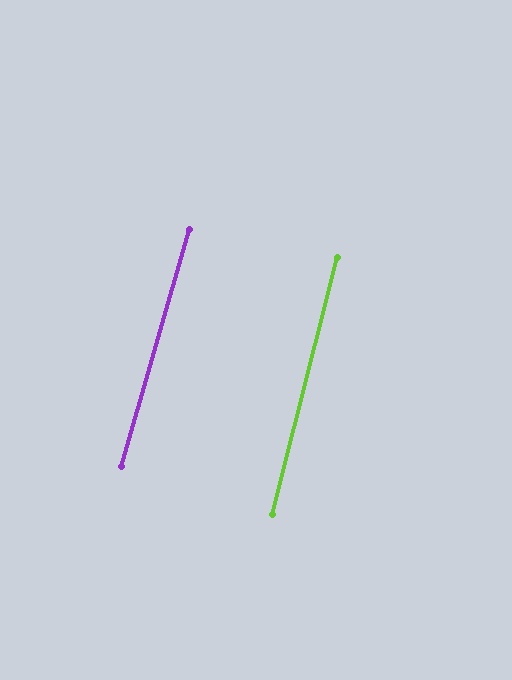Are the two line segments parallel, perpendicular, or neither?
Parallel — their directions differ by only 1.9°.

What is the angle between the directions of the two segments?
Approximately 2 degrees.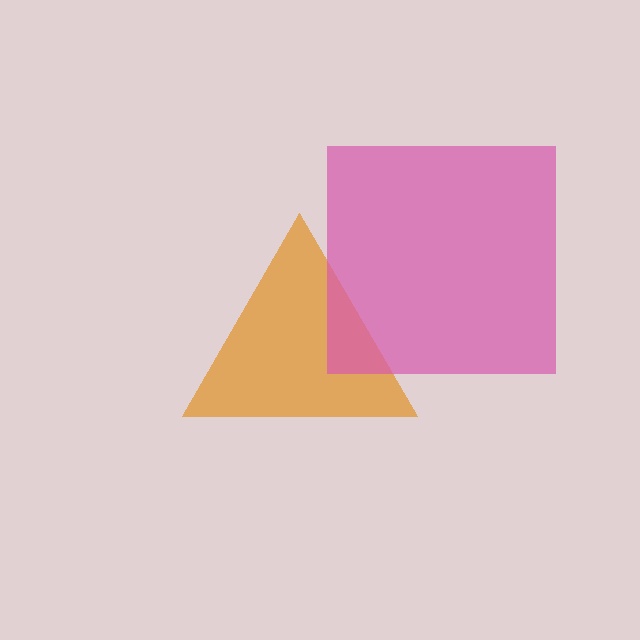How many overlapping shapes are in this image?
There are 2 overlapping shapes in the image.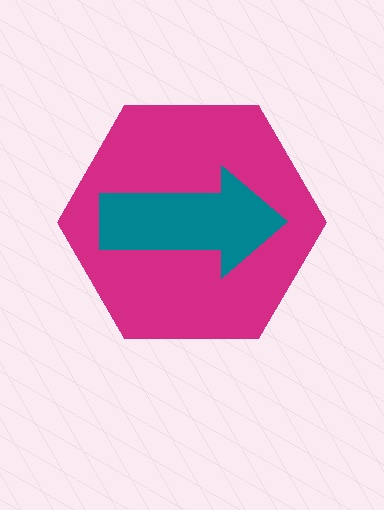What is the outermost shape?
The magenta hexagon.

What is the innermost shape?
The teal arrow.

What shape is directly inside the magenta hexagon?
The teal arrow.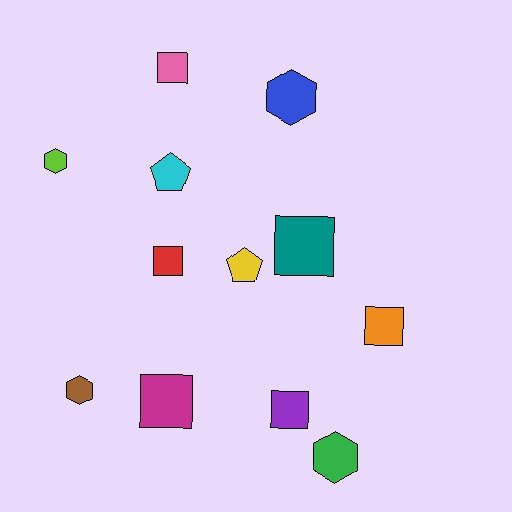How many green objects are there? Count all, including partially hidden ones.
There is 1 green object.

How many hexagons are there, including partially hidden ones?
There are 4 hexagons.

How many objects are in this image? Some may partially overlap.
There are 12 objects.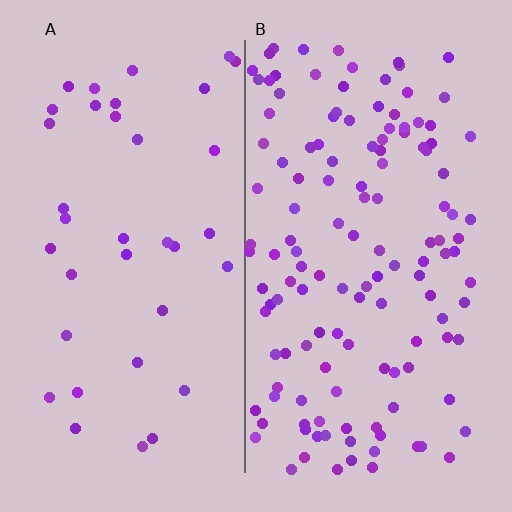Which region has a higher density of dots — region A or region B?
B (the right).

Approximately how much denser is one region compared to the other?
Approximately 3.6× — region B over region A.